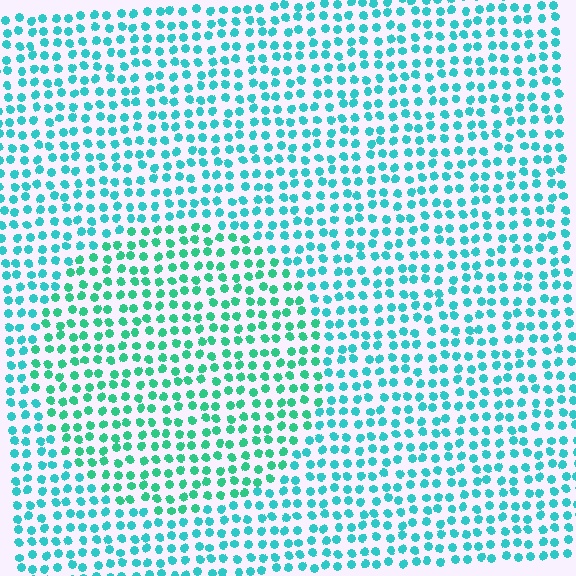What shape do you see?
I see a circle.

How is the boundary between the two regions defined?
The boundary is defined purely by a slight shift in hue (about 25 degrees). Spacing, size, and orientation are identical on both sides.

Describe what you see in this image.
The image is filled with small cyan elements in a uniform arrangement. A circle-shaped region is visible where the elements are tinted to a slightly different hue, forming a subtle color boundary.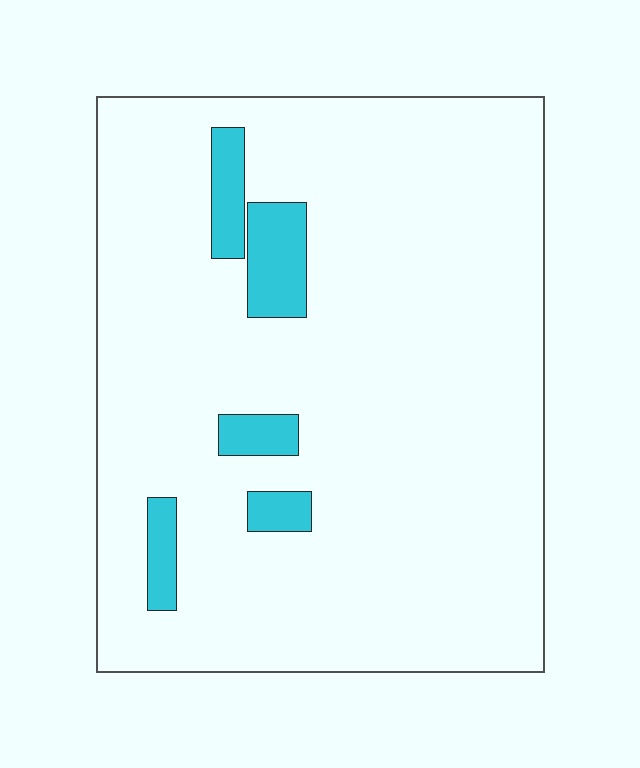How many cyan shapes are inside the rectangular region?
5.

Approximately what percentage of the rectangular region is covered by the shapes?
Approximately 10%.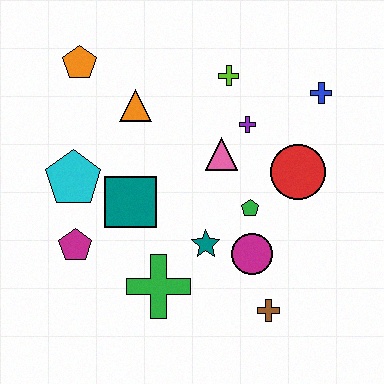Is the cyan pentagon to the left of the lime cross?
Yes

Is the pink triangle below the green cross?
No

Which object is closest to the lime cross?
The purple cross is closest to the lime cross.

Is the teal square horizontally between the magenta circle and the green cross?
No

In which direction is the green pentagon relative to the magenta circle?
The green pentagon is above the magenta circle.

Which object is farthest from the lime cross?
The brown cross is farthest from the lime cross.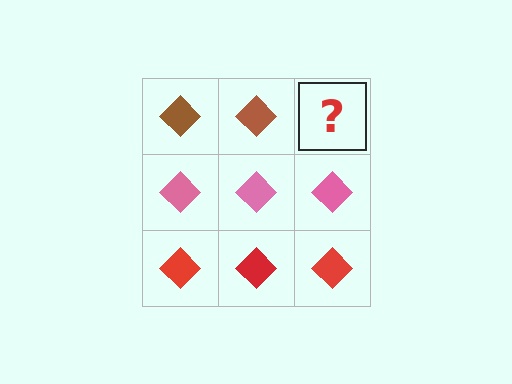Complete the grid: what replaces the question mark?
The question mark should be replaced with a brown diamond.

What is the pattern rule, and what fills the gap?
The rule is that each row has a consistent color. The gap should be filled with a brown diamond.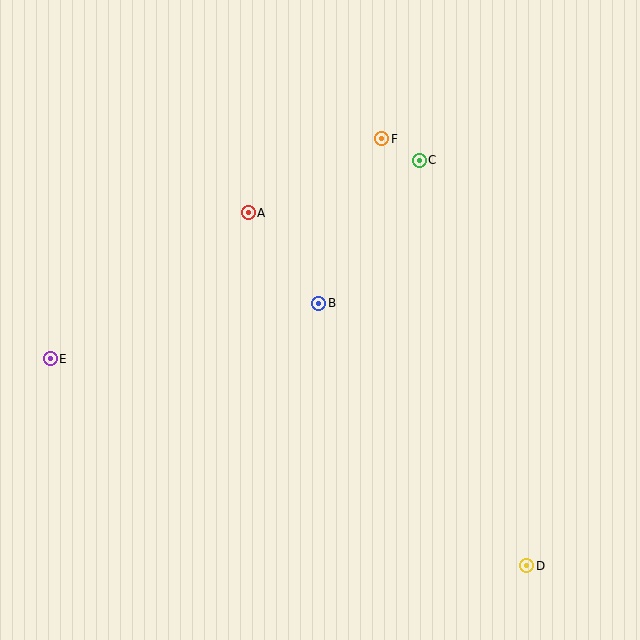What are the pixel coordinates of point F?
Point F is at (382, 139).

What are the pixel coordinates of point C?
Point C is at (419, 160).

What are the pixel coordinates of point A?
Point A is at (248, 213).